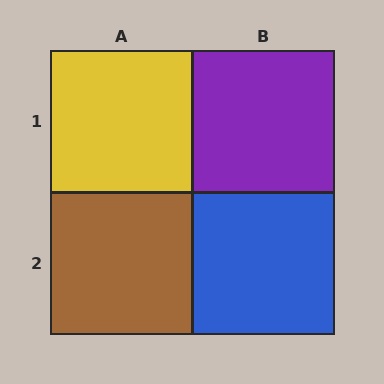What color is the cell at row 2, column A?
Brown.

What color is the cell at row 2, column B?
Blue.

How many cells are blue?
1 cell is blue.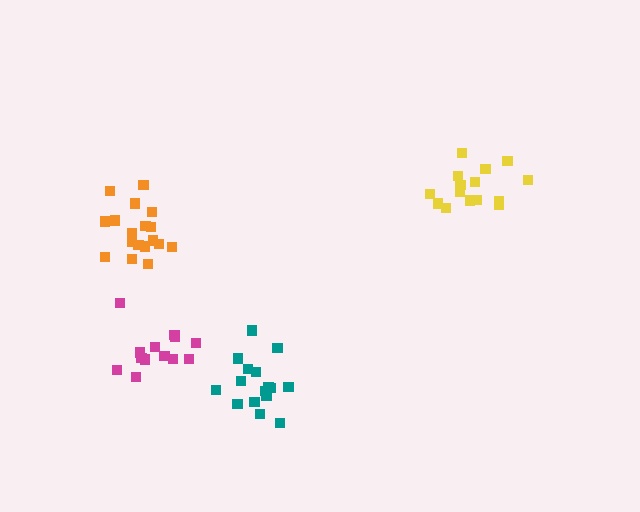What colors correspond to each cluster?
The clusters are colored: teal, magenta, yellow, orange.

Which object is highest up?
The yellow cluster is topmost.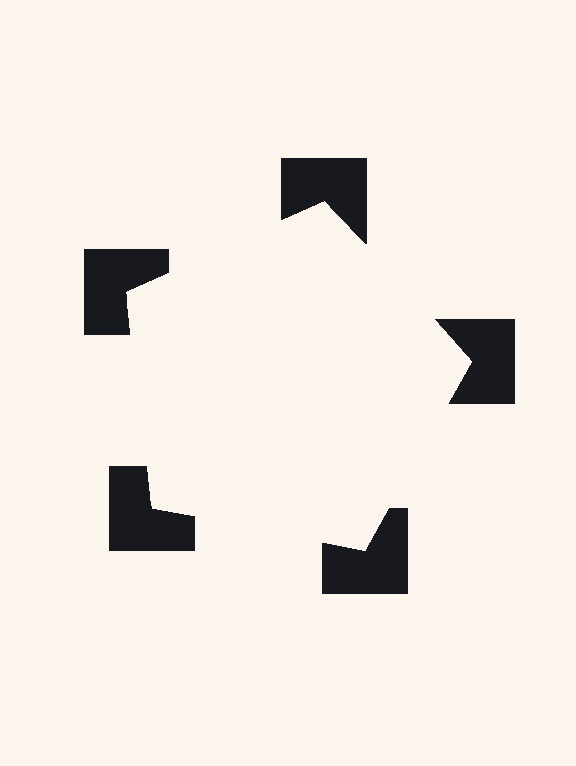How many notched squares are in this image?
There are 5 — one at each vertex of the illusory pentagon.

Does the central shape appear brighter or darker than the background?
It typically appears slightly brighter than the background, even though no actual brightness change is drawn.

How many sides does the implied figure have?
5 sides.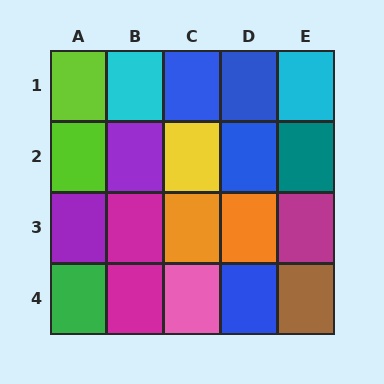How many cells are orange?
2 cells are orange.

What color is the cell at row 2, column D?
Blue.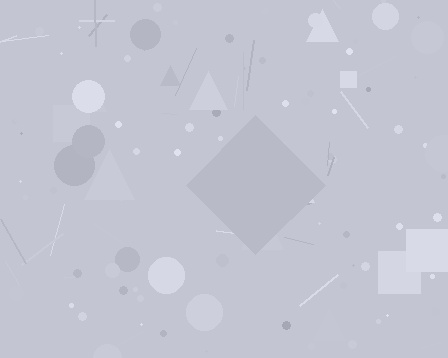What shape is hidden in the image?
A diamond is hidden in the image.